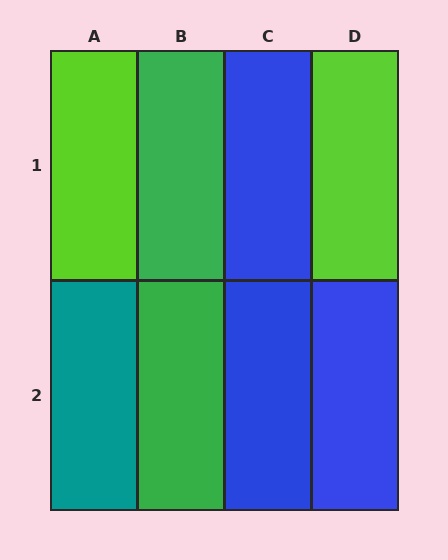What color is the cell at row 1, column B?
Green.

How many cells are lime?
2 cells are lime.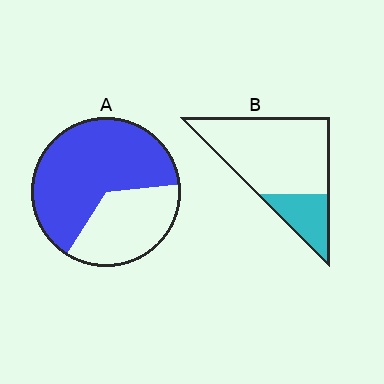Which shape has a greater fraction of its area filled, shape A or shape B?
Shape A.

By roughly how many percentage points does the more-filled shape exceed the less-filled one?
By roughly 40 percentage points (A over B).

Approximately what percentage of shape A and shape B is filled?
A is approximately 65% and B is approximately 25%.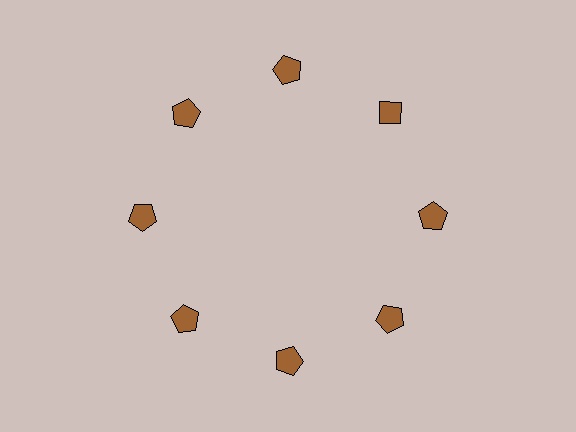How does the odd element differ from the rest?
It has a different shape: diamond instead of pentagon.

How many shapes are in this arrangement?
There are 8 shapes arranged in a ring pattern.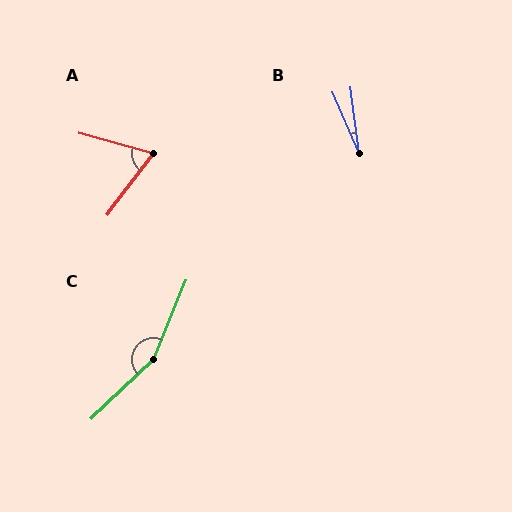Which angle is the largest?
C, at approximately 156 degrees.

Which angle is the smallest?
B, at approximately 16 degrees.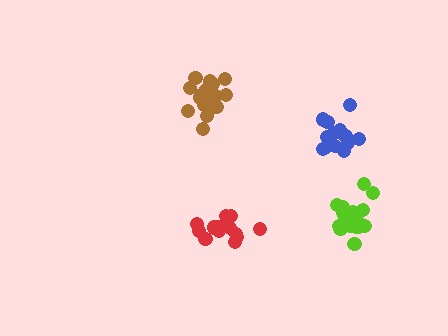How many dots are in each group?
Group 1: 20 dots, Group 2: 16 dots, Group 3: 18 dots, Group 4: 15 dots (69 total).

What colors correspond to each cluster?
The clusters are colored: brown, red, lime, blue.